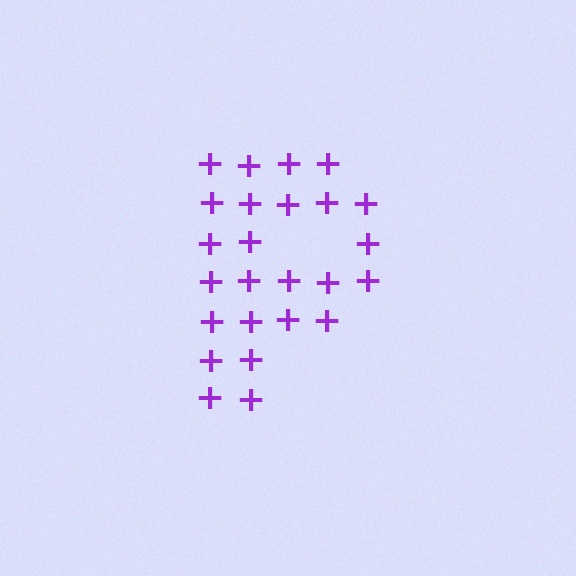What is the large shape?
The large shape is the letter P.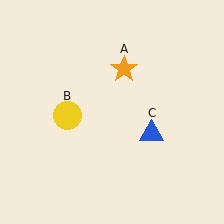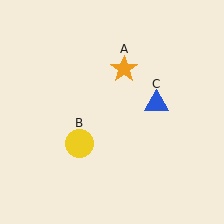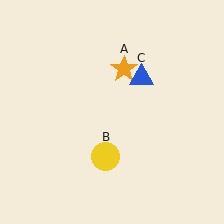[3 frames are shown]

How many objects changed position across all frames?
2 objects changed position: yellow circle (object B), blue triangle (object C).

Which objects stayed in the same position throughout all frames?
Orange star (object A) remained stationary.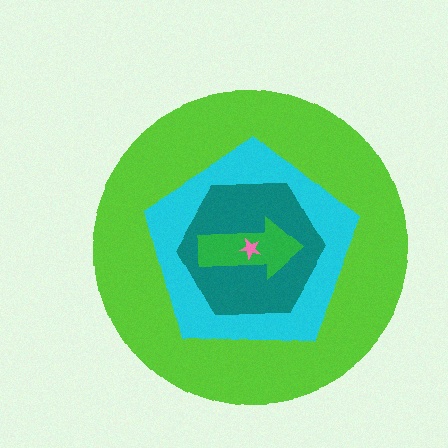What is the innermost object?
The pink star.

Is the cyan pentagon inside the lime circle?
Yes.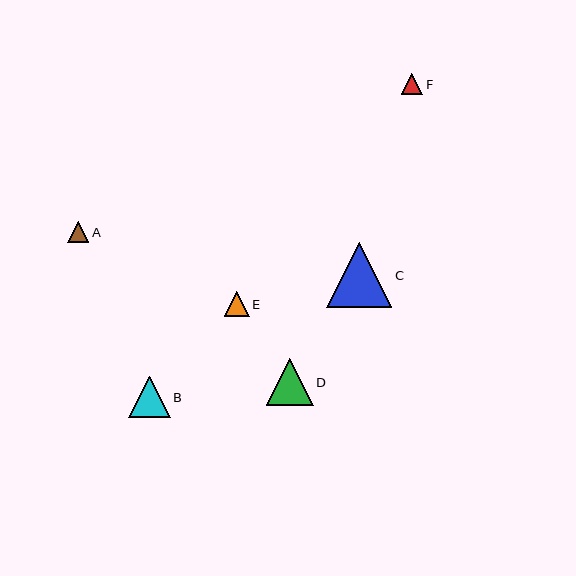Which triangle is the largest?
Triangle C is the largest with a size of approximately 65 pixels.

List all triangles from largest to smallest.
From largest to smallest: C, D, B, E, A, F.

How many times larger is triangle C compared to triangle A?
Triangle C is approximately 3.0 times the size of triangle A.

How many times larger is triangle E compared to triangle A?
Triangle E is approximately 1.2 times the size of triangle A.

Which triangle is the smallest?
Triangle F is the smallest with a size of approximately 21 pixels.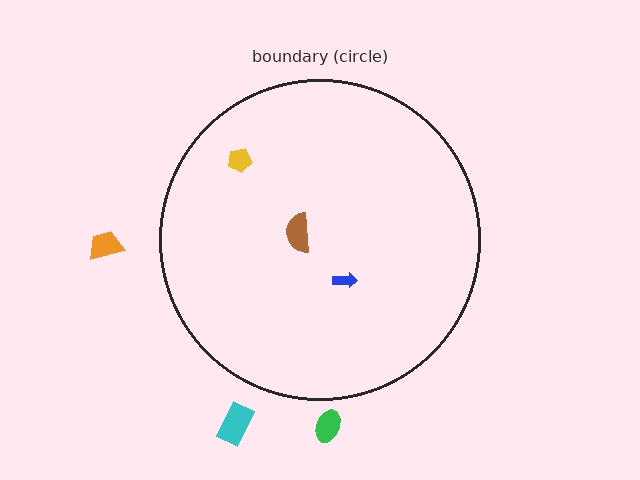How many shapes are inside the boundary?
3 inside, 3 outside.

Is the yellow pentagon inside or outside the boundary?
Inside.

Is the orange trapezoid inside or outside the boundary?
Outside.